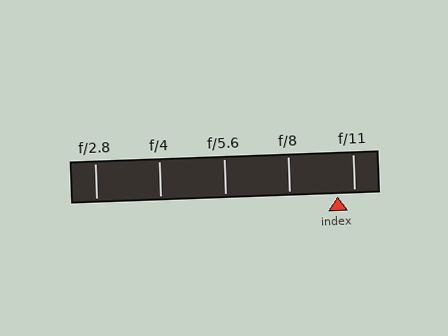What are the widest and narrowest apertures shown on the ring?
The widest aperture shown is f/2.8 and the narrowest is f/11.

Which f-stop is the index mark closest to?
The index mark is closest to f/11.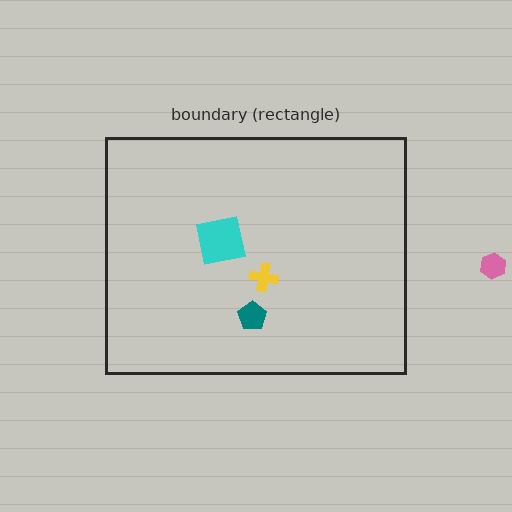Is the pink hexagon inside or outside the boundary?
Outside.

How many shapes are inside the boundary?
3 inside, 1 outside.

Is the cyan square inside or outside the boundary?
Inside.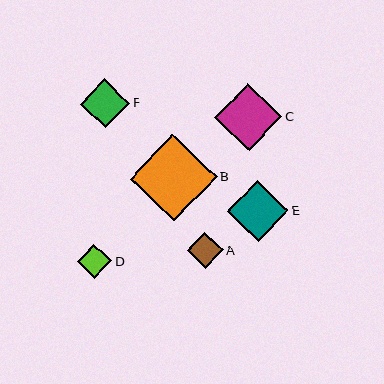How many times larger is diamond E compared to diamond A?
Diamond E is approximately 1.7 times the size of diamond A.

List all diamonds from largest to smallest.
From largest to smallest: B, C, E, F, A, D.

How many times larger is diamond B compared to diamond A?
Diamond B is approximately 2.5 times the size of diamond A.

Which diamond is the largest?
Diamond B is the largest with a size of approximately 87 pixels.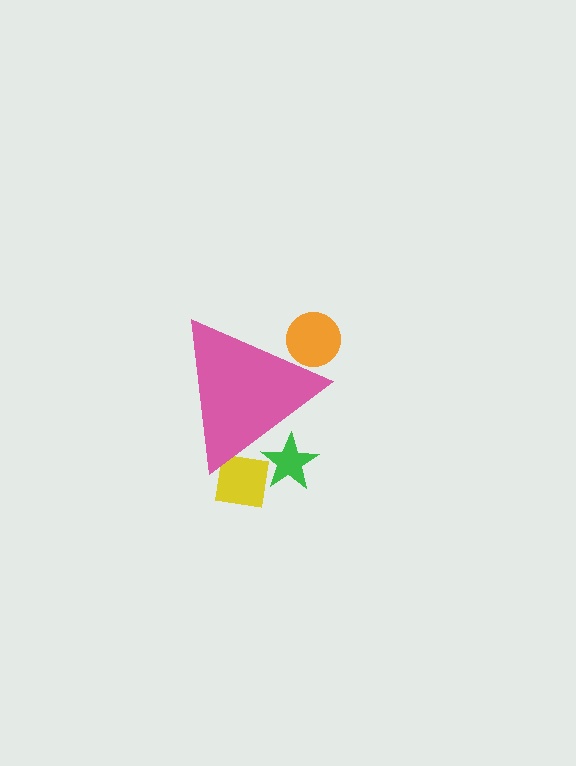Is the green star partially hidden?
Yes, the green star is partially hidden behind the pink triangle.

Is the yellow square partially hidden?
Yes, the yellow square is partially hidden behind the pink triangle.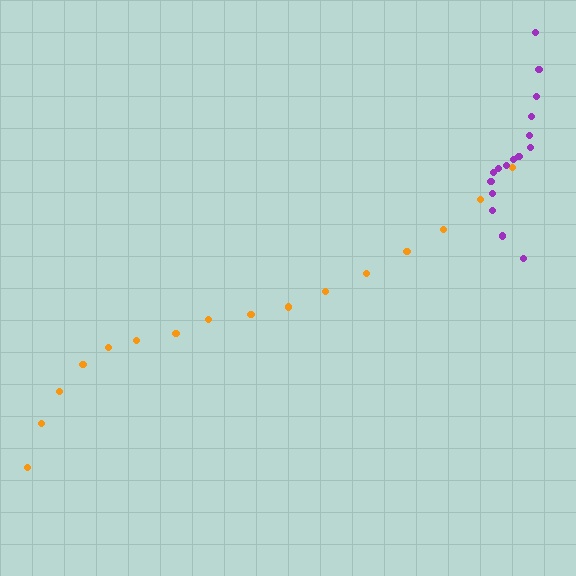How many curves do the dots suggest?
There are 2 distinct paths.